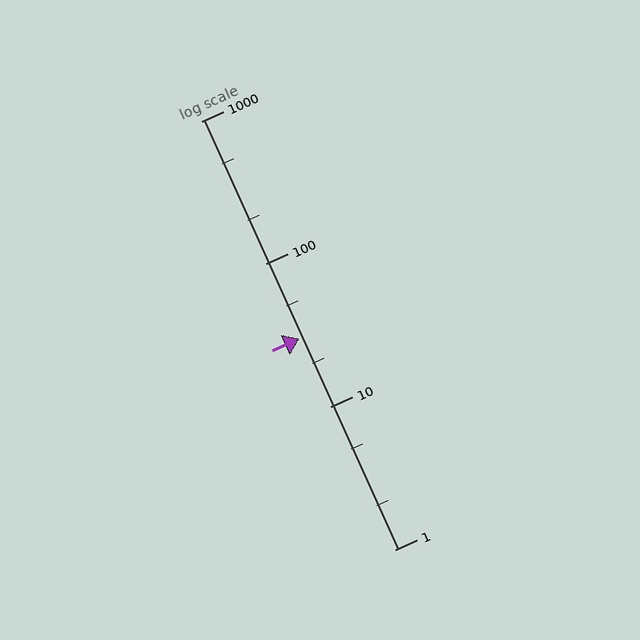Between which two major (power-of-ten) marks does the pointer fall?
The pointer is between 10 and 100.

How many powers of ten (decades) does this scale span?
The scale spans 3 decades, from 1 to 1000.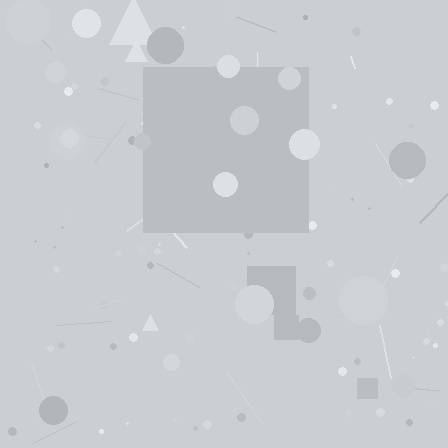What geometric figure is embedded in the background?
A square is embedded in the background.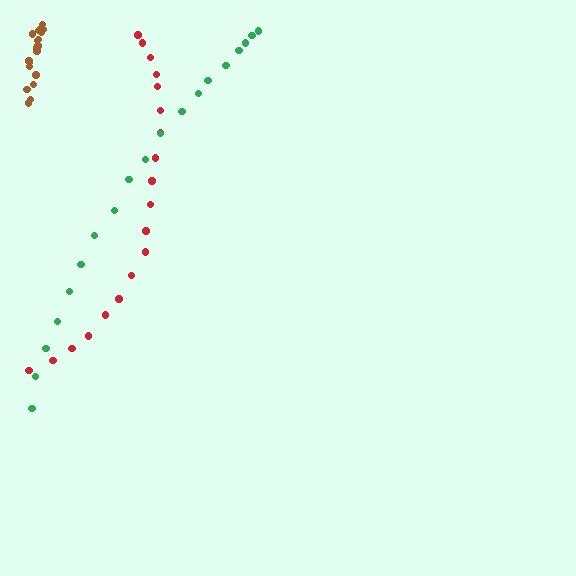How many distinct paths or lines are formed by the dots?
There are 3 distinct paths.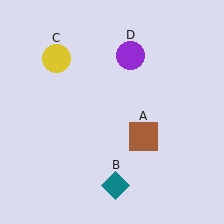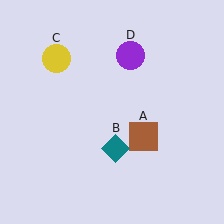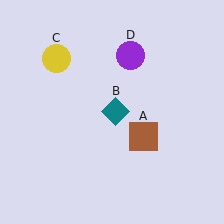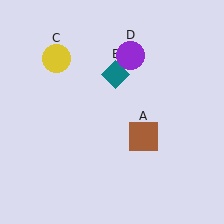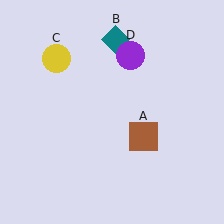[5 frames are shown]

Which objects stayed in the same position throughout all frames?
Brown square (object A) and yellow circle (object C) and purple circle (object D) remained stationary.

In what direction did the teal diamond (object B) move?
The teal diamond (object B) moved up.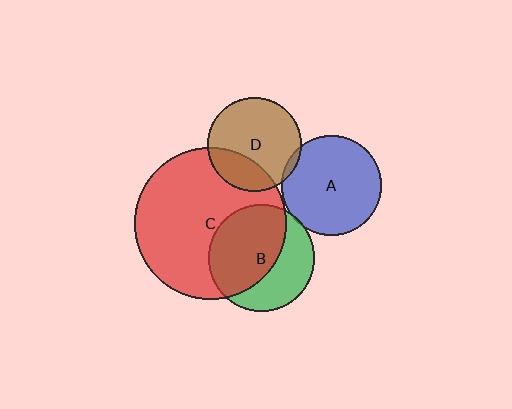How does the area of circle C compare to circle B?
Approximately 2.0 times.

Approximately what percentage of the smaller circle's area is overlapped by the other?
Approximately 5%.